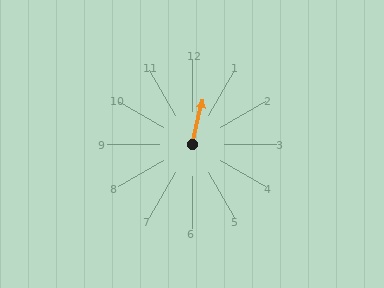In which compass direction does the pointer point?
North.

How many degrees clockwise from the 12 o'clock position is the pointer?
Approximately 14 degrees.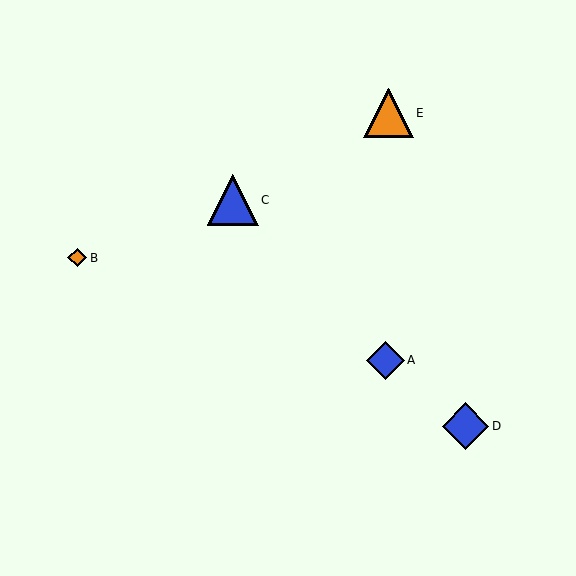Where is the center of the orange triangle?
The center of the orange triangle is at (388, 113).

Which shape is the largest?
The blue triangle (labeled C) is the largest.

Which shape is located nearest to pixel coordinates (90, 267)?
The orange diamond (labeled B) at (77, 258) is nearest to that location.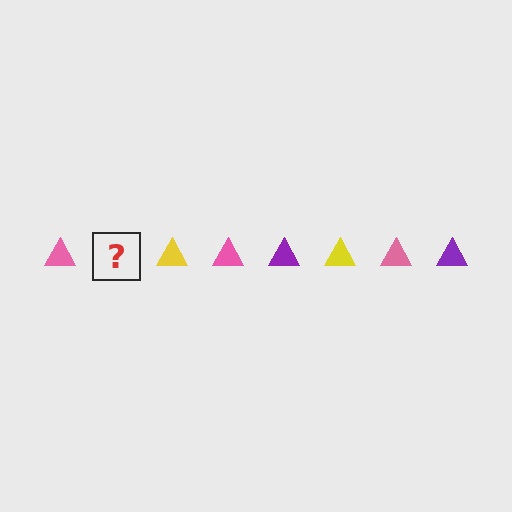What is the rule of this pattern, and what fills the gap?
The rule is that the pattern cycles through pink, purple, yellow triangles. The gap should be filled with a purple triangle.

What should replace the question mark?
The question mark should be replaced with a purple triangle.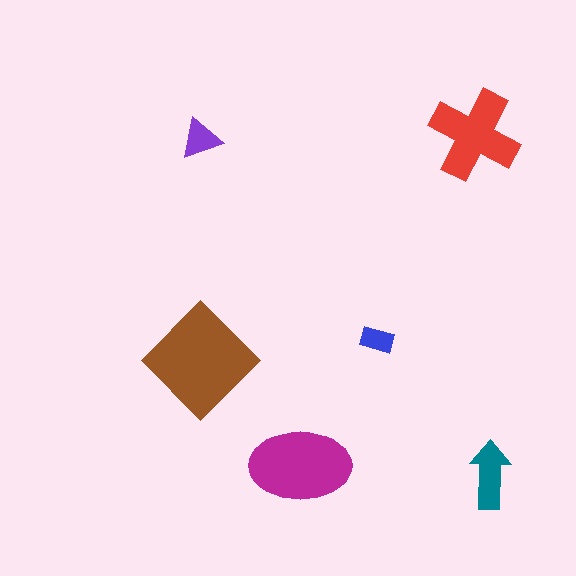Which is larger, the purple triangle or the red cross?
The red cross.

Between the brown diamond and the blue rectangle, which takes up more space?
The brown diamond.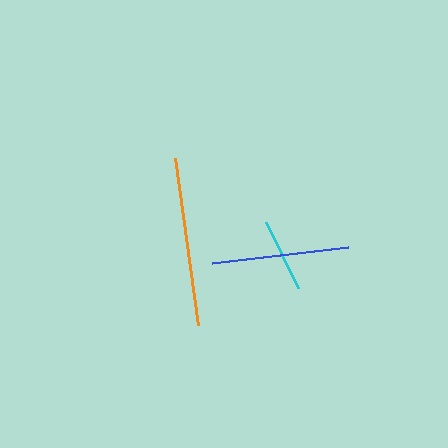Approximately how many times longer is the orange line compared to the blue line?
The orange line is approximately 1.2 times the length of the blue line.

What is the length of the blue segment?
The blue segment is approximately 137 pixels long.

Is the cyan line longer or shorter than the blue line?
The blue line is longer than the cyan line.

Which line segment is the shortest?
The cyan line is the shortest at approximately 73 pixels.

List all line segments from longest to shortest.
From longest to shortest: orange, blue, cyan.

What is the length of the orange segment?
The orange segment is approximately 168 pixels long.